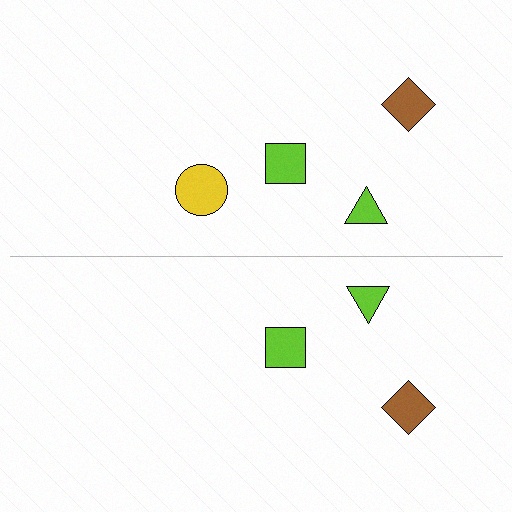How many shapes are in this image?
There are 7 shapes in this image.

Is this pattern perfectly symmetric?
No, the pattern is not perfectly symmetric. A yellow circle is missing from the bottom side.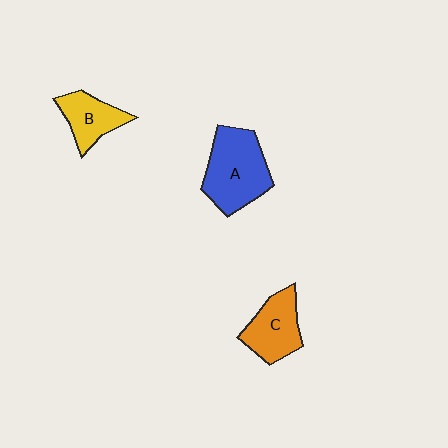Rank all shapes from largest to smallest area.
From largest to smallest: A (blue), C (orange), B (yellow).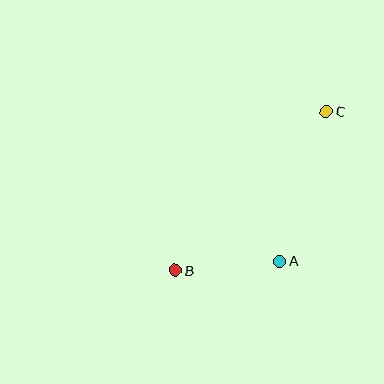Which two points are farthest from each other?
Points B and C are farthest from each other.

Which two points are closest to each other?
Points A and B are closest to each other.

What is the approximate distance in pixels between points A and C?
The distance between A and C is approximately 157 pixels.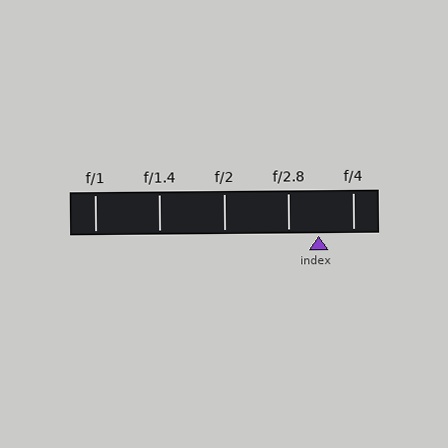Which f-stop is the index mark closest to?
The index mark is closest to f/2.8.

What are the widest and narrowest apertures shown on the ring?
The widest aperture shown is f/1 and the narrowest is f/4.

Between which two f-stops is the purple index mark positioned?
The index mark is between f/2.8 and f/4.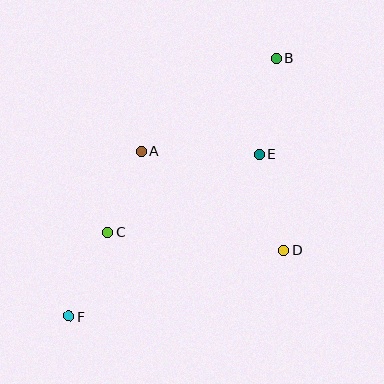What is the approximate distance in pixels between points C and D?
The distance between C and D is approximately 177 pixels.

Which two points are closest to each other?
Points A and C are closest to each other.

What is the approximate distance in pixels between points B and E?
The distance between B and E is approximately 97 pixels.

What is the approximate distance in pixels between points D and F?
The distance between D and F is approximately 224 pixels.